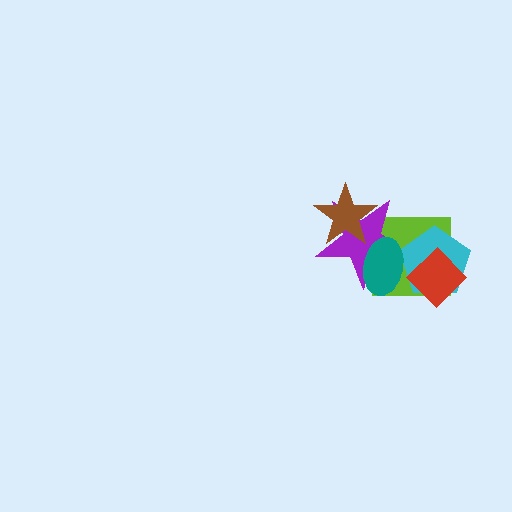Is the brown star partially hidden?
No, no other shape covers it.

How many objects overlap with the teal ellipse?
3 objects overlap with the teal ellipse.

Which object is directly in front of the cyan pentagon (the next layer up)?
The red diamond is directly in front of the cyan pentagon.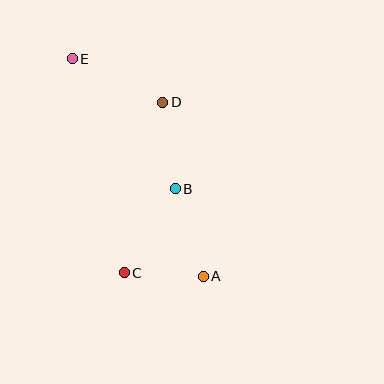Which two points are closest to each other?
Points A and C are closest to each other.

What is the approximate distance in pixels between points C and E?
The distance between C and E is approximately 220 pixels.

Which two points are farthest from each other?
Points A and E are farthest from each other.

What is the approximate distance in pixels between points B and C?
The distance between B and C is approximately 98 pixels.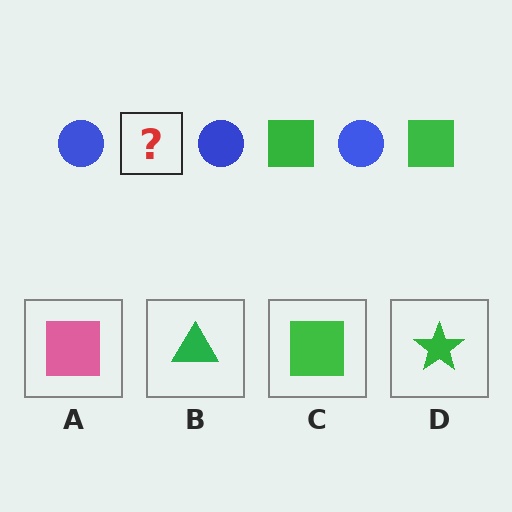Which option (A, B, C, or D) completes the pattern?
C.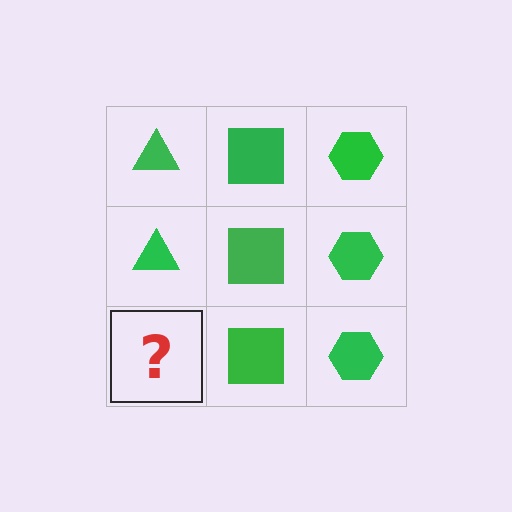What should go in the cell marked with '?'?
The missing cell should contain a green triangle.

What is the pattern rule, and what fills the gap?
The rule is that each column has a consistent shape. The gap should be filled with a green triangle.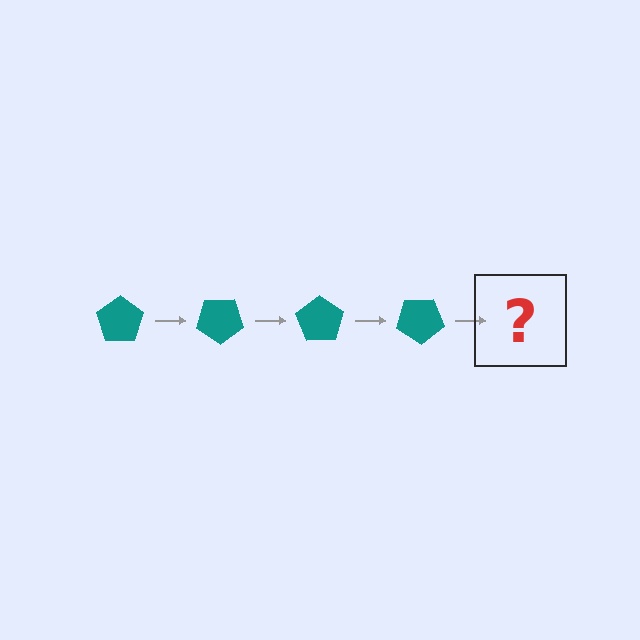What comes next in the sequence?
The next element should be a teal pentagon rotated 140 degrees.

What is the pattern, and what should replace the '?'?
The pattern is that the pentagon rotates 35 degrees each step. The '?' should be a teal pentagon rotated 140 degrees.